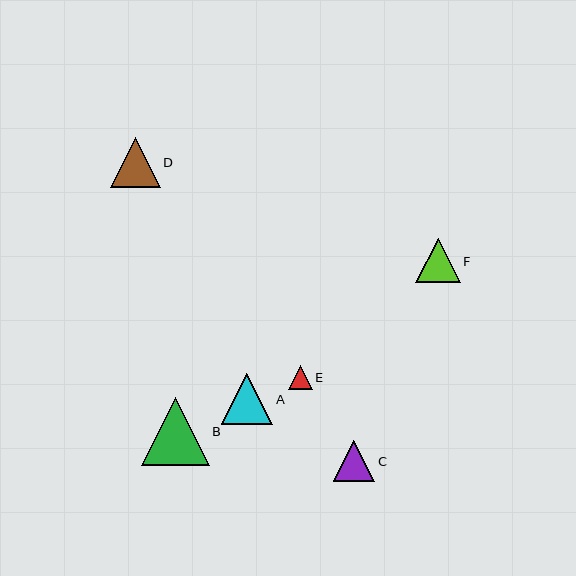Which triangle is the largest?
Triangle B is the largest with a size of approximately 68 pixels.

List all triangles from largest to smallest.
From largest to smallest: B, A, D, F, C, E.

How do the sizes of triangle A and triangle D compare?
Triangle A and triangle D are approximately the same size.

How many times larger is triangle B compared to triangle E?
Triangle B is approximately 2.8 times the size of triangle E.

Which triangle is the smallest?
Triangle E is the smallest with a size of approximately 24 pixels.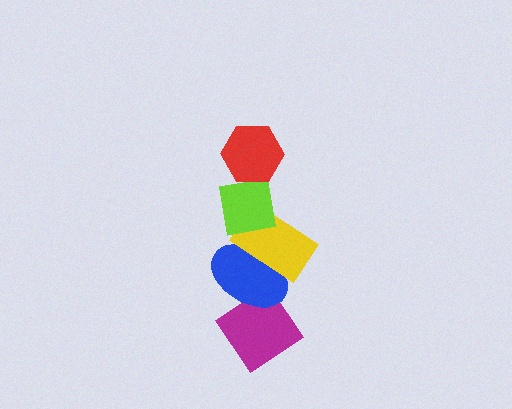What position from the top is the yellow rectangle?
The yellow rectangle is 3rd from the top.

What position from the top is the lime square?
The lime square is 2nd from the top.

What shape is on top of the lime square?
The red hexagon is on top of the lime square.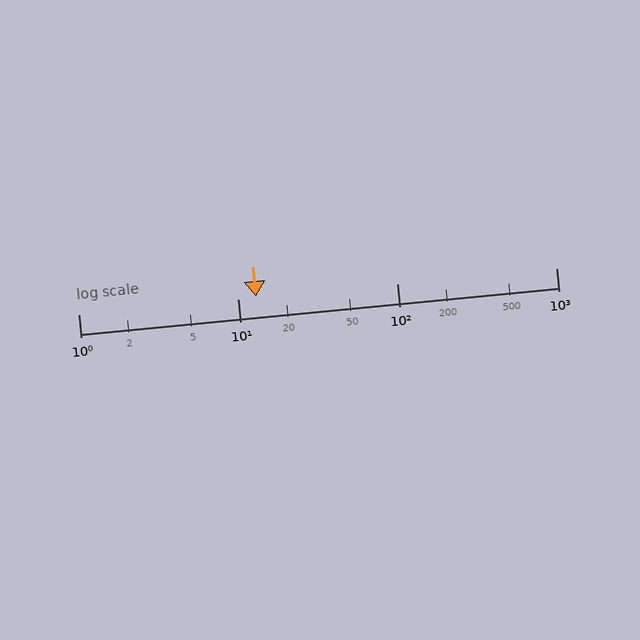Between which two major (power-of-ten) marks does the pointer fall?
The pointer is between 10 and 100.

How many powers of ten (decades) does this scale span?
The scale spans 3 decades, from 1 to 1000.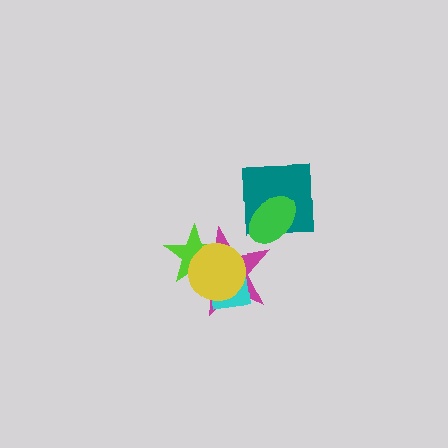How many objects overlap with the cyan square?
3 objects overlap with the cyan square.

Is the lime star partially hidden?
Yes, it is partially covered by another shape.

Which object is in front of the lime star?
The yellow circle is in front of the lime star.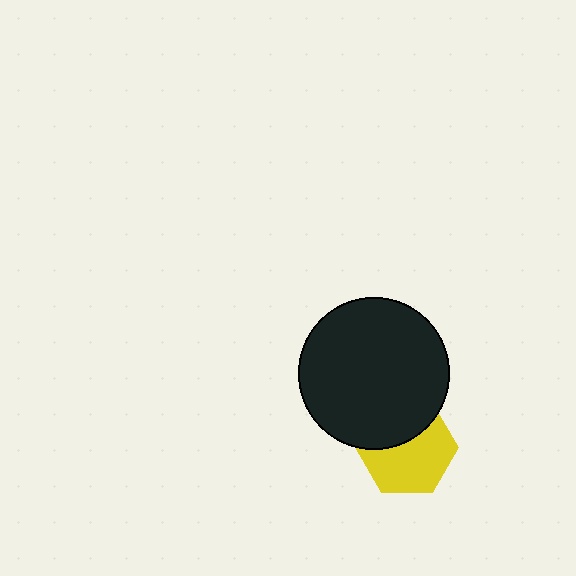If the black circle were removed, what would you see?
You would see the complete yellow hexagon.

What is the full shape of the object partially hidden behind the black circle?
The partially hidden object is a yellow hexagon.